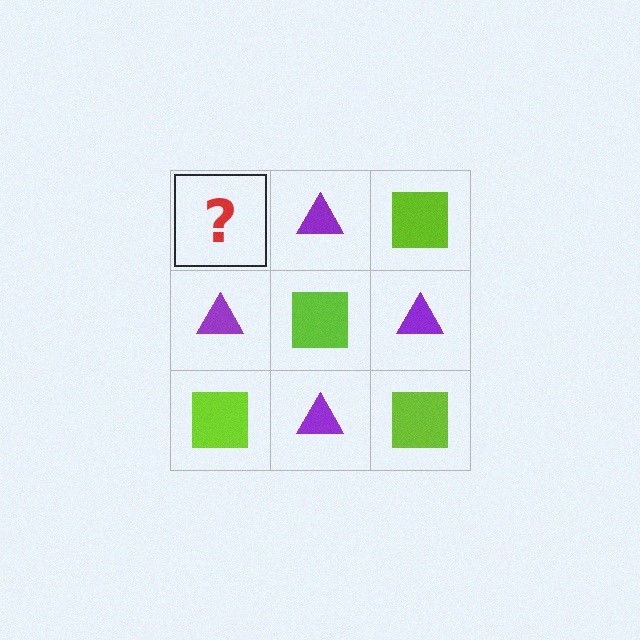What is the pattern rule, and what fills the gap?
The rule is that it alternates lime square and purple triangle in a checkerboard pattern. The gap should be filled with a lime square.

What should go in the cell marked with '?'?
The missing cell should contain a lime square.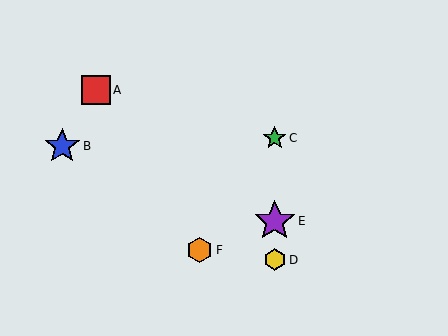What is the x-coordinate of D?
Object D is at x≈275.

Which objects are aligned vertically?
Objects C, D, E are aligned vertically.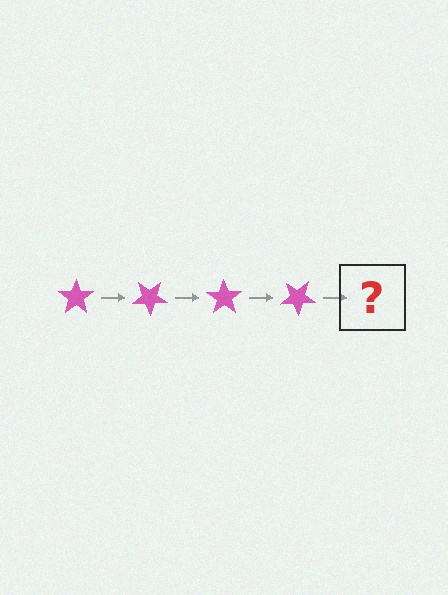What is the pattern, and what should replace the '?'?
The pattern is that the star rotates 35 degrees each step. The '?' should be a pink star rotated 140 degrees.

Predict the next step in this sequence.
The next step is a pink star rotated 140 degrees.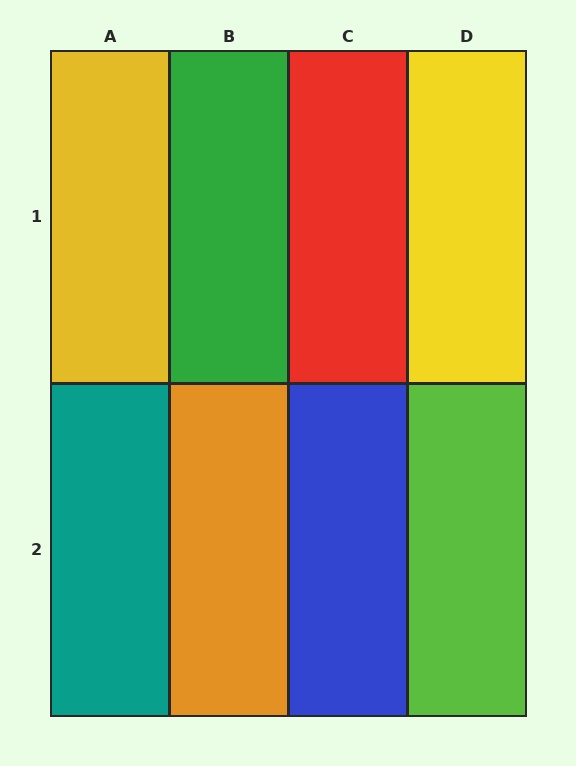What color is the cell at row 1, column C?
Red.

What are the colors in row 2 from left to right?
Teal, orange, blue, lime.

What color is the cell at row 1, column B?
Green.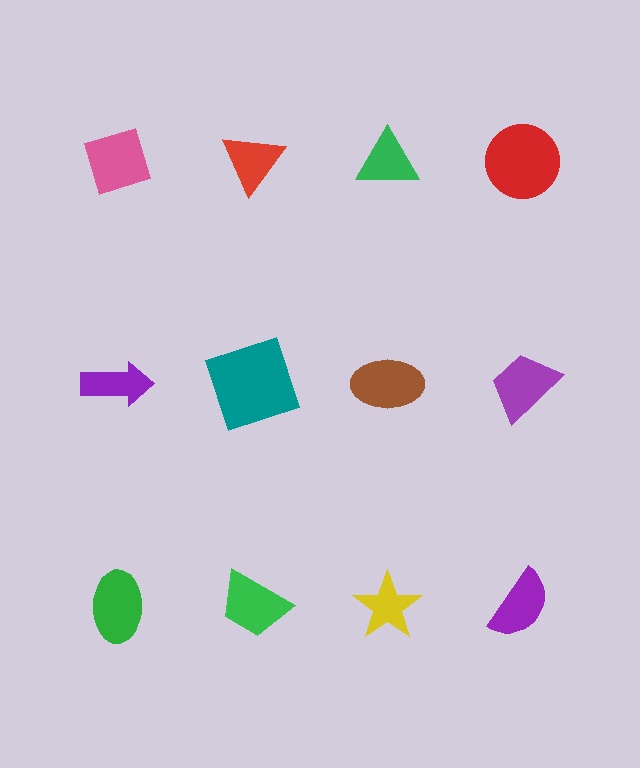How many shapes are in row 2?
4 shapes.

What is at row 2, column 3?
A brown ellipse.